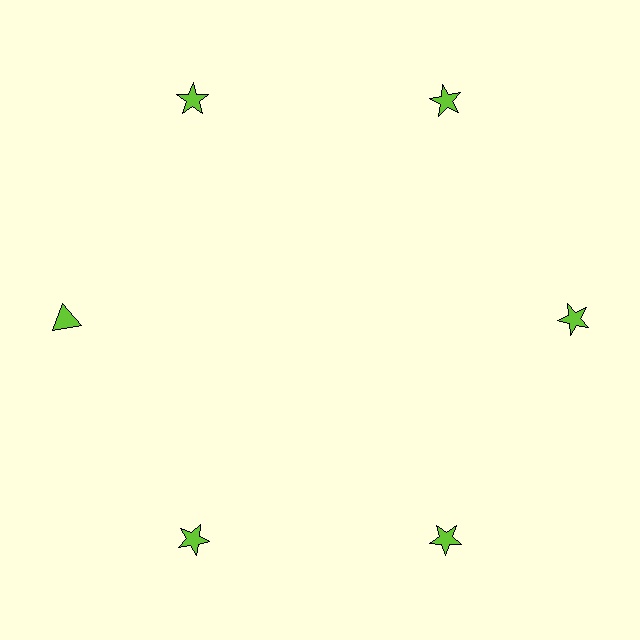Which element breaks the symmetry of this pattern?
The lime triangle at roughly the 9 o'clock position breaks the symmetry. All other shapes are lime stars.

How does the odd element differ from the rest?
It has a different shape: triangle instead of star.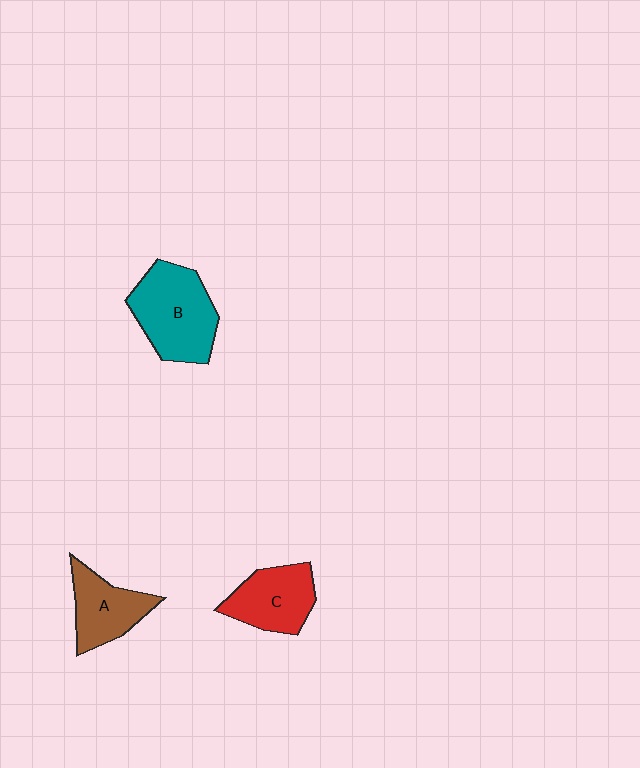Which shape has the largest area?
Shape B (teal).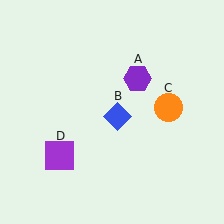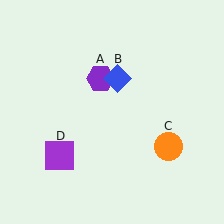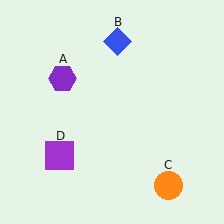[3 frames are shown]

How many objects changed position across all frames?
3 objects changed position: purple hexagon (object A), blue diamond (object B), orange circle (object C).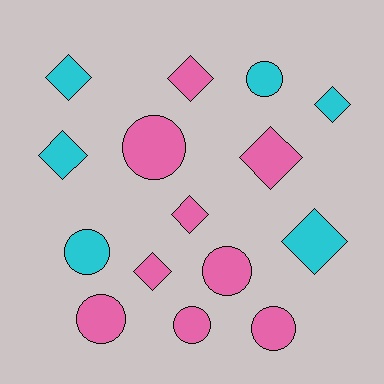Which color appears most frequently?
Pink, with 9 objects.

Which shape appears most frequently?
Diamond, with 8 objects.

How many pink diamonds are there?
There are 4 pink diamonds.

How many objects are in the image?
There are 15 objects.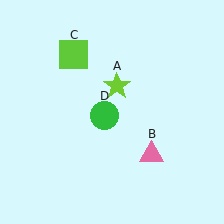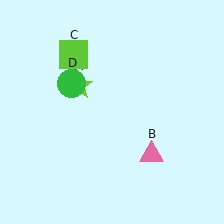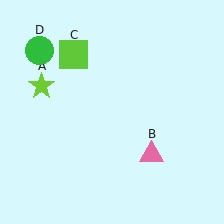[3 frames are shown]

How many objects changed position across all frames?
2 objects changed position: lime star (object A), green circle (object D).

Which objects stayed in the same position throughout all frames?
Pink triangle (object B) and lime square (object C) remained stationary.